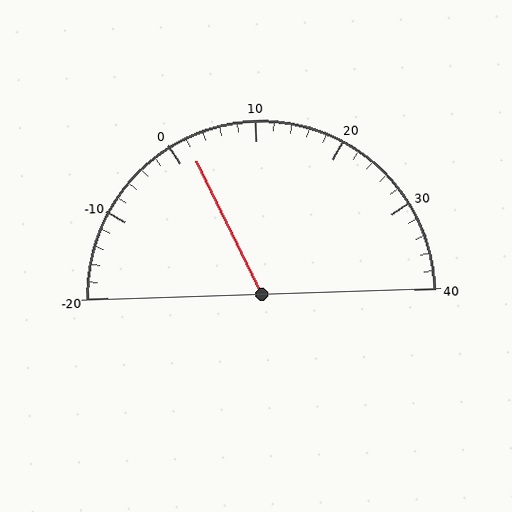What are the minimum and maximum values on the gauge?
The gauge ranges from -20 to 40.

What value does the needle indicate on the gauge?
The needle indicates approximately 2.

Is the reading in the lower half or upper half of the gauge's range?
The reading is in the lower half of the range (-20 to 40).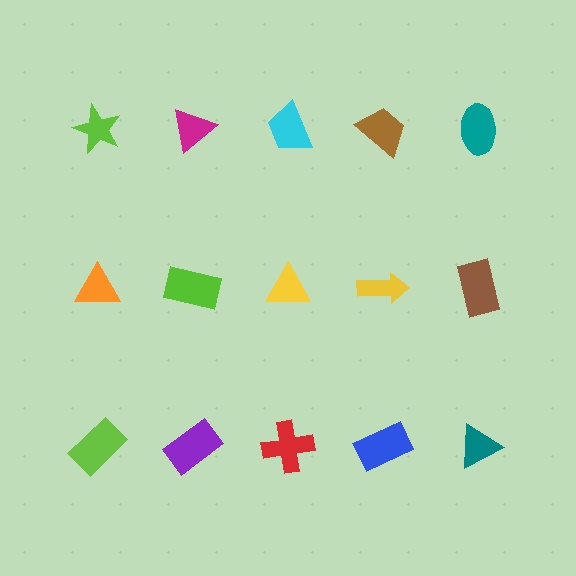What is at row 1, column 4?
A brown trapezoid.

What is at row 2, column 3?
A yellow triangle.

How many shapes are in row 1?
5 shapes.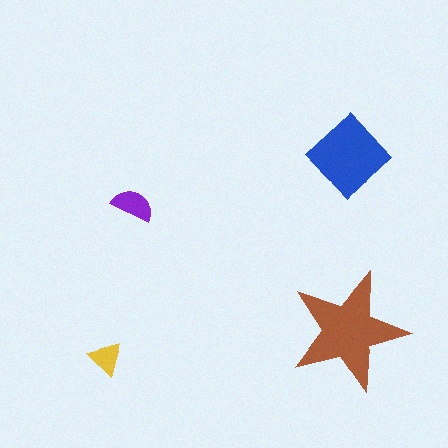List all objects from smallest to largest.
The yellow triangle, the purple semicircle, the blue diamond, the brown star.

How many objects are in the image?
There are 4 objects in the image.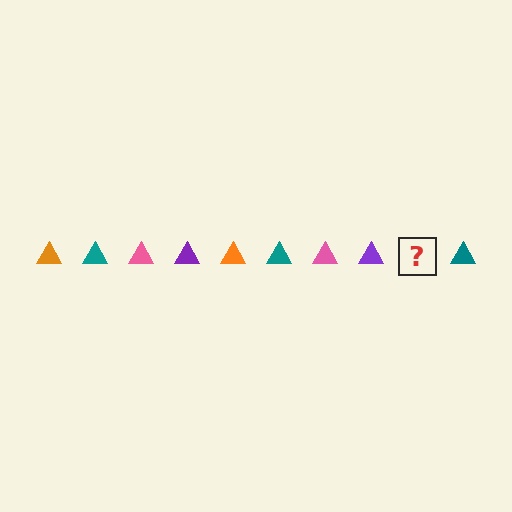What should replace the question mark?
The question mark should be replaced with an orange triangle.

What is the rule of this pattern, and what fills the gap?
The rule is that the pattern cycles through orange, teal, pink, purple triangles. The gap should be filled with an orange triangle.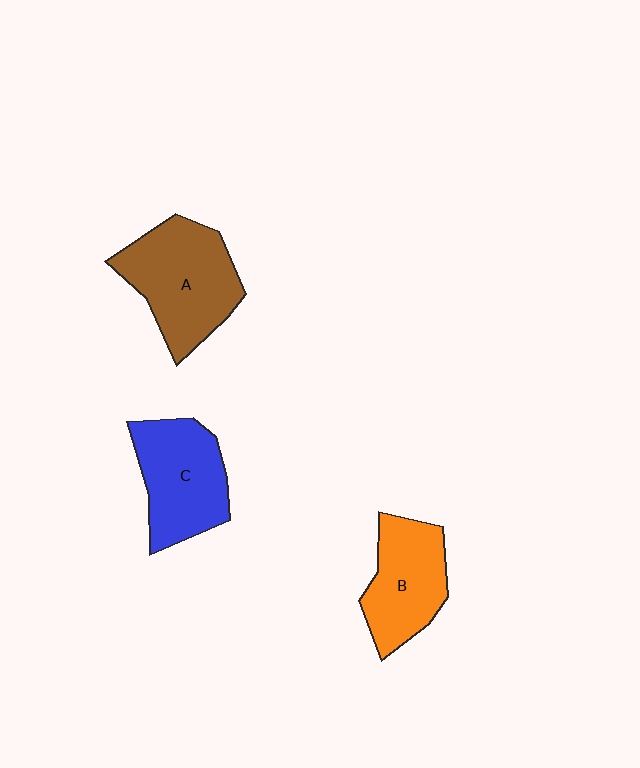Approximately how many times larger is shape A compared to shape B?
Approximately 1.3 times.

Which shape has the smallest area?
Shape B (orange).